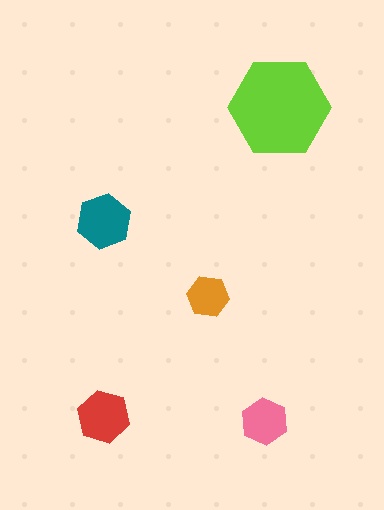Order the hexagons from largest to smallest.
the lime one, the teal one, the red one, the pink one, the orange one.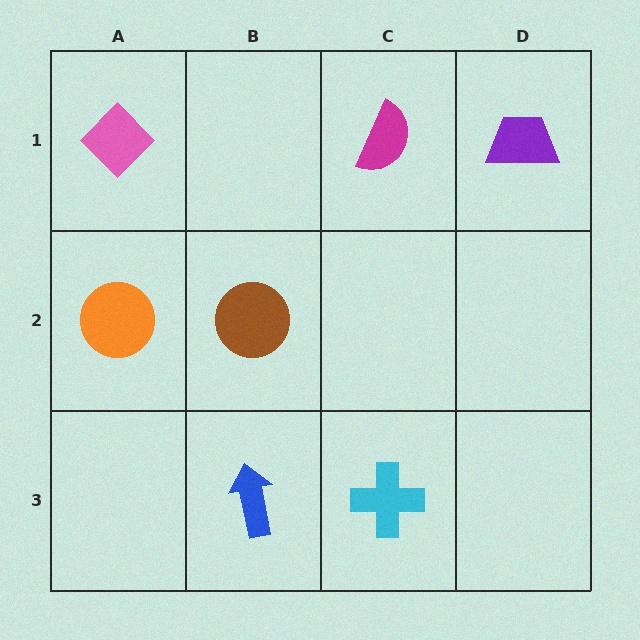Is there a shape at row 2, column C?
No, that cell is empty.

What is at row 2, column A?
An orange circle.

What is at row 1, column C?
A magenta semicircle.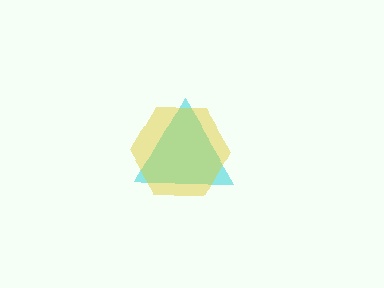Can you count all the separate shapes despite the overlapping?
Yes, there are 2 separate shapes.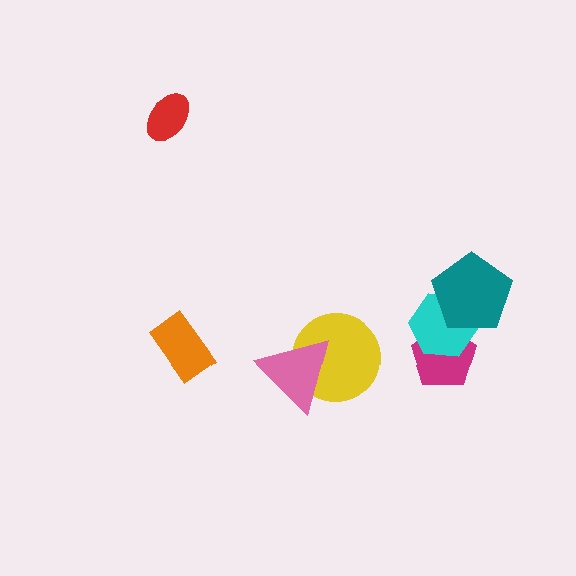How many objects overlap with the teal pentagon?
2 objects overlap with the teal pentagon.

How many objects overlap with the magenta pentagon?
2 objects overlap with the magenta pentagon.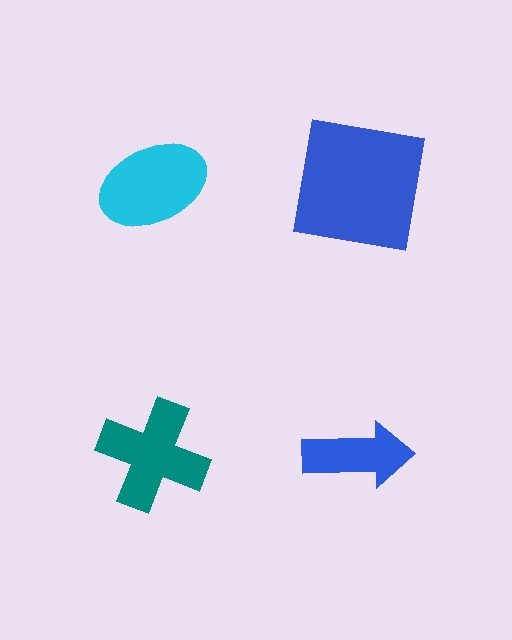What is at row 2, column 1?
A teal cross.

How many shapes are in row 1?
2 shapes.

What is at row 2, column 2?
A blue arrow.